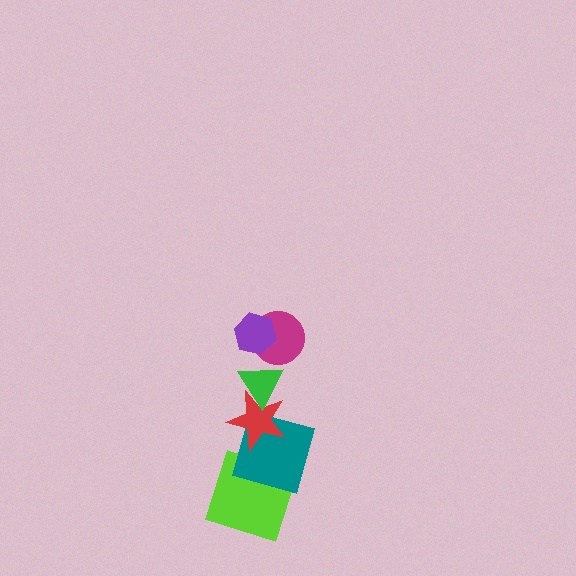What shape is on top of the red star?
The green triangle is on top of the red star.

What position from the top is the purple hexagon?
The purple hexagon is 1st from the top.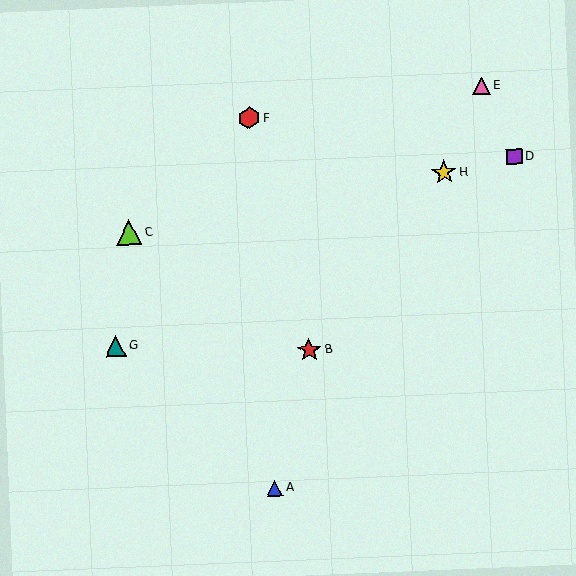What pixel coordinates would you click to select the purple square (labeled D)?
Click at (514, 156) to select the purple square D.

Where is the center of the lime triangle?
The center of the lime triangle is at (129, 232).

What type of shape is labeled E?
Shape E is a pink triangle.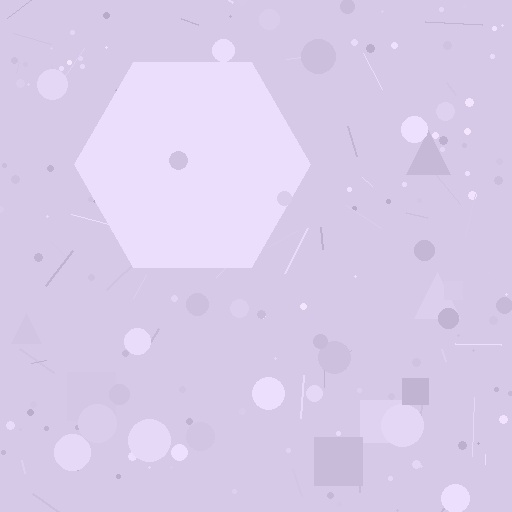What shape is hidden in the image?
A hexagon is hidden in the image.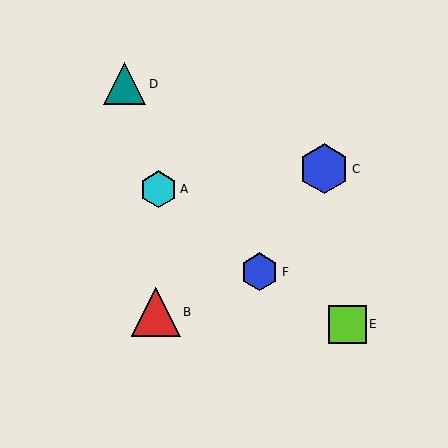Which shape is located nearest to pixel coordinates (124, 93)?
The teal triangle (labeled D) at (125, 84) is nearest to that location.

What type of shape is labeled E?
Shape E is a lime square.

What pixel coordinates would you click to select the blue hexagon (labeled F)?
Click at (260, 272) to select the blue hexagon F.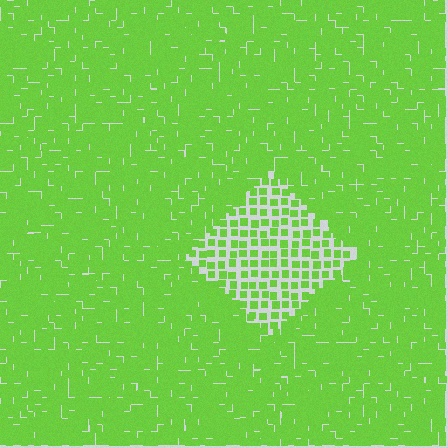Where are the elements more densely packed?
The elements are more densely packed outside the diamond boundary.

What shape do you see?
I see a diamond.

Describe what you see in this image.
The image contains small lime elements arranged at two different densities. A diamond-shaped region is visible where the elements are less densely packed than the surrounding area.